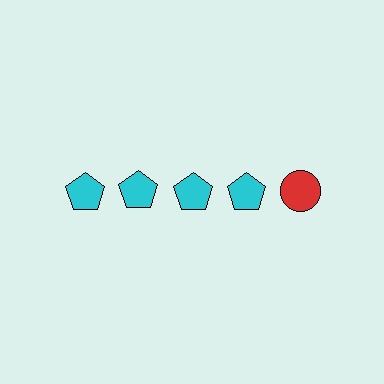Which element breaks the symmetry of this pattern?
The red circle in the top row, rightmost column breaks the symmetry. All other shapes are cyan pentagons.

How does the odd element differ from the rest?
It differs in both color (red instead of cyan) and shape (circle instead of pentagon).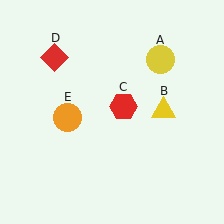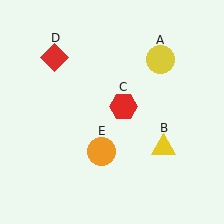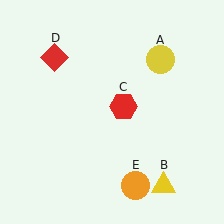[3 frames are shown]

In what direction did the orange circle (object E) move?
The orange circle (object E) moved down and to the right.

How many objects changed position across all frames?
2 objects changed position: yellow triangle (object B), orange circle (object E).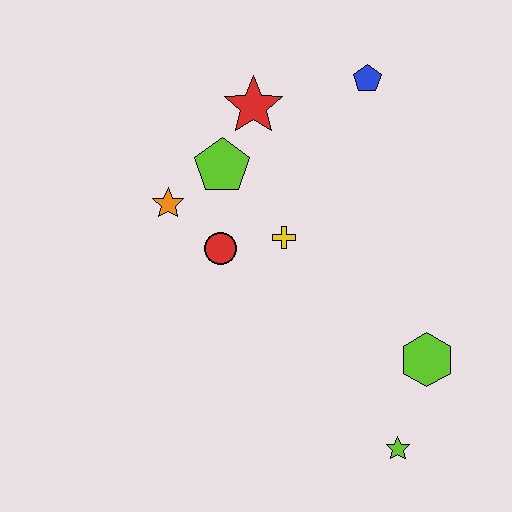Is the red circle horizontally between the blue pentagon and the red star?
No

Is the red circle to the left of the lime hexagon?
Yes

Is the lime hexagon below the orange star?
Yes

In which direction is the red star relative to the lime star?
The red star is above the lime star.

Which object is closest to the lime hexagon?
The lime star is closest to the lime hexagon.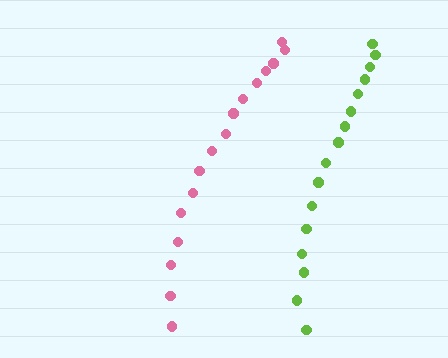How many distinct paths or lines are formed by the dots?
There are 2 distinct paths.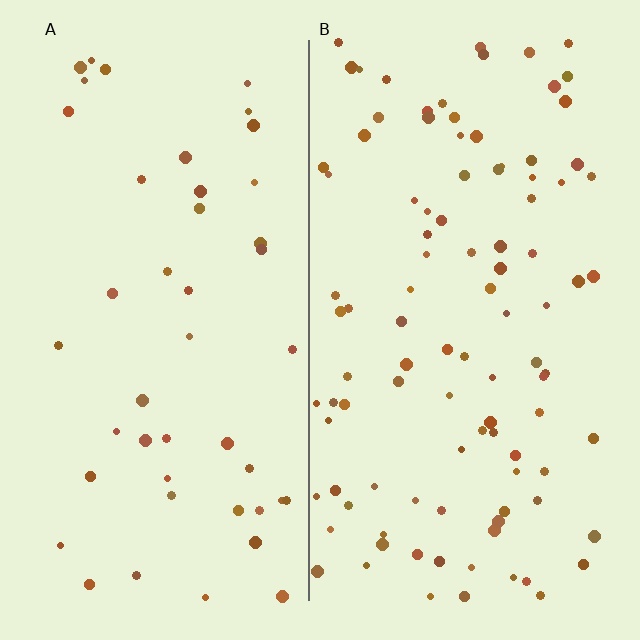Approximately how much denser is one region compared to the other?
Approximately 2.2× — region B over region A.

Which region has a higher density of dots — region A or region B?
B (the right).